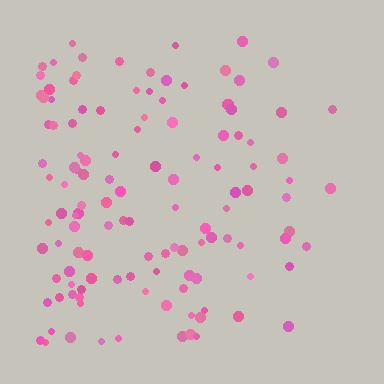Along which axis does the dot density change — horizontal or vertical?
Horizontal.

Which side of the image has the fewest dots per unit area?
The right.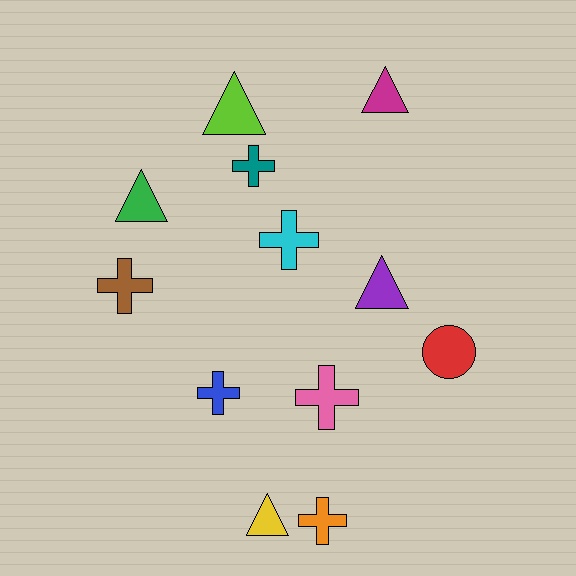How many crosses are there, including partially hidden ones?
There are 6 crosses.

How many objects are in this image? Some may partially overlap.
There are 12 objects.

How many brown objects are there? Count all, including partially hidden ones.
There is 1 brown object.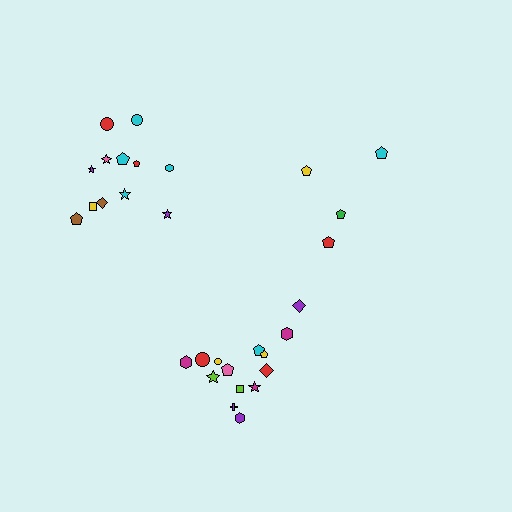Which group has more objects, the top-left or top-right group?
The top-left group.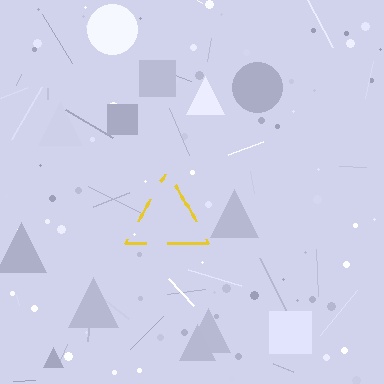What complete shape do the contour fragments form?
The contour fragments form a triangle.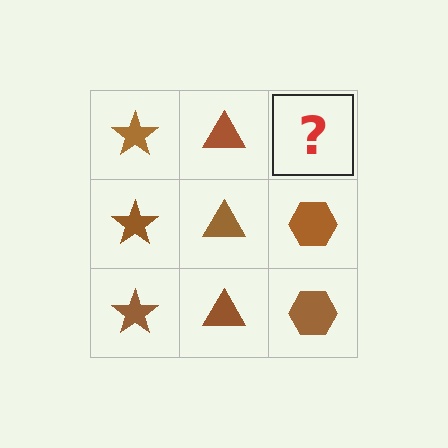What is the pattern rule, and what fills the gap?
The rule is that each column has a consistent shape. The gap should be filled with a brown hexagon.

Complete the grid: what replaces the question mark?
The question mark should be replaced with a brown hexagon.